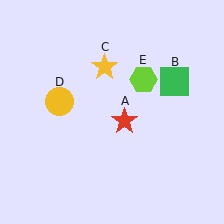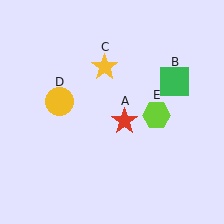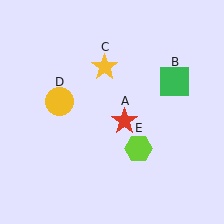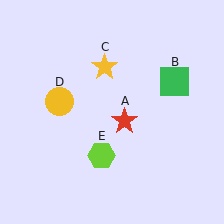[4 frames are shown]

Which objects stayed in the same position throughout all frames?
Red star (object A) and green square (object B) and yellow star (object C) and yellow circle (object D) remained stationary.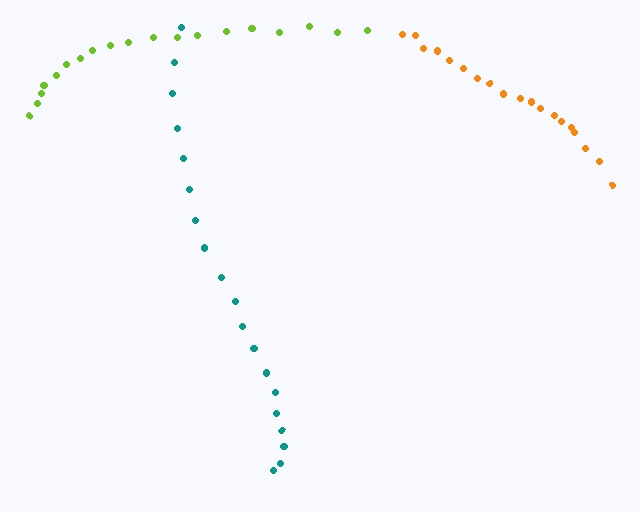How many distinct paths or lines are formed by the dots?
There are 3 distinct paths.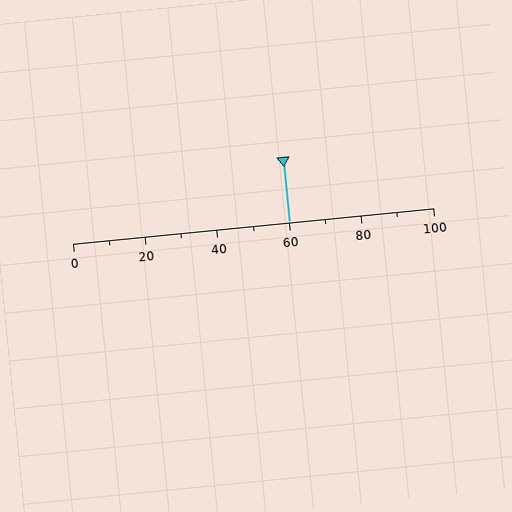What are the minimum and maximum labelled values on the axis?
The axis runs from 0 to 100.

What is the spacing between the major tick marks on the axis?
The major ticks are spaced 20 apart.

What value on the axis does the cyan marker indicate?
The marker indicates approximately 60.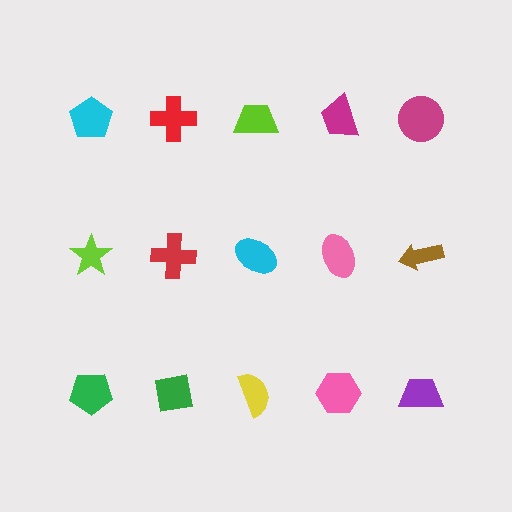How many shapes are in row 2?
5 shapes.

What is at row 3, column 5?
A purple trapezoid.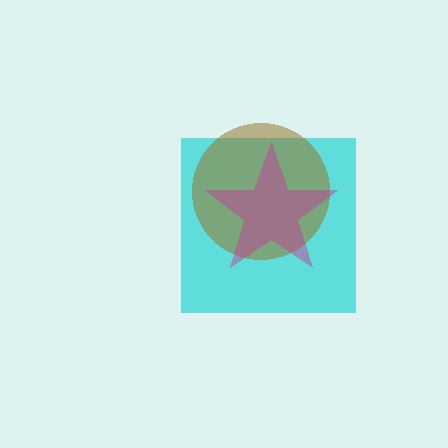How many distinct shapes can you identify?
There are 3 distinct shapes: a cyan square, a brown circle, a magenta star.